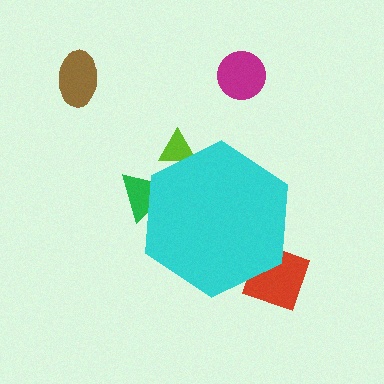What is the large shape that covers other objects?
A cyan hexagon.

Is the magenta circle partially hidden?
No, the magenta circle is fully visible.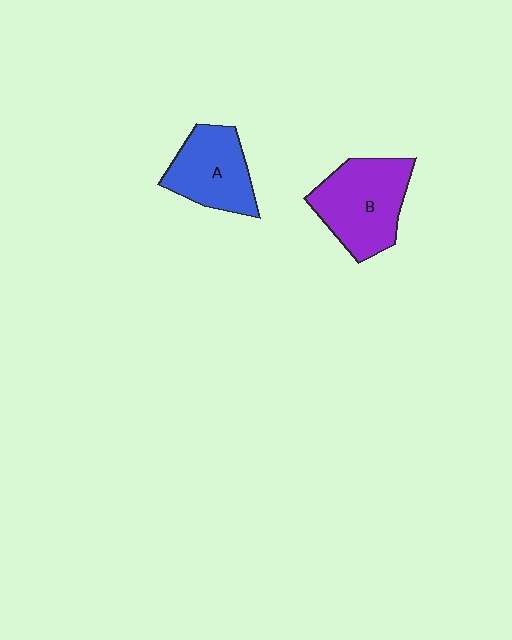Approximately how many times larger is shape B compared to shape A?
Approximately 1.3 times.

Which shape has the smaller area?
Shape A (blue).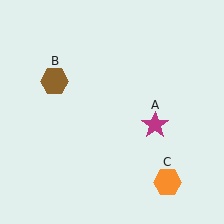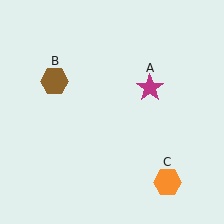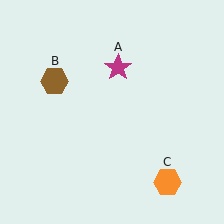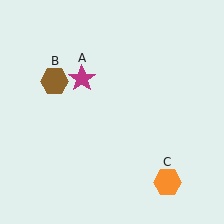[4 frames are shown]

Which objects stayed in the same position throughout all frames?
Brown hexagon (object B) and orange hexagon (object C) remained stationary.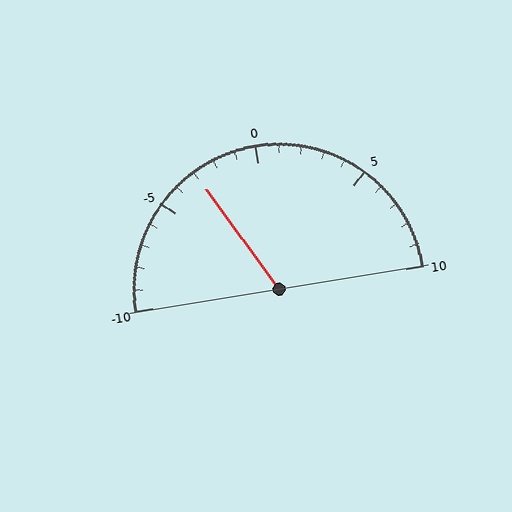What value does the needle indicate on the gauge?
The needle indicates approximately -3.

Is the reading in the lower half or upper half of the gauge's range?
The reading is in the lower half of the range (-10 to 10).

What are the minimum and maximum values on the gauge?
The gauge ranges from -10 to 10.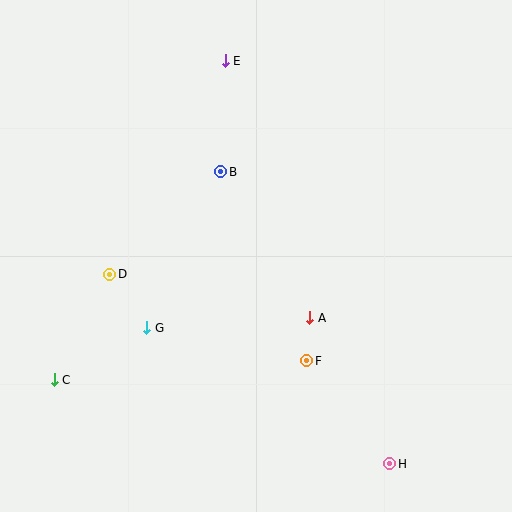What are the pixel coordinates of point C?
Point C is at (54, 380).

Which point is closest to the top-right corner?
Point E is closest to the top-right corner.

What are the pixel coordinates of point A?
Point A is at (310, 318).